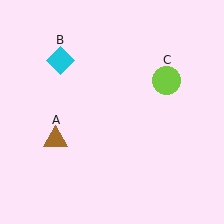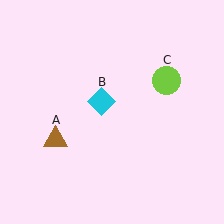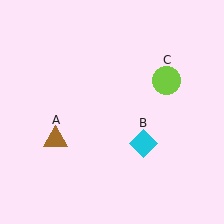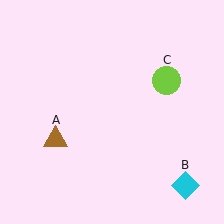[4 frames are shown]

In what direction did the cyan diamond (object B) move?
The cyan diamond (object B) moved down and to the right.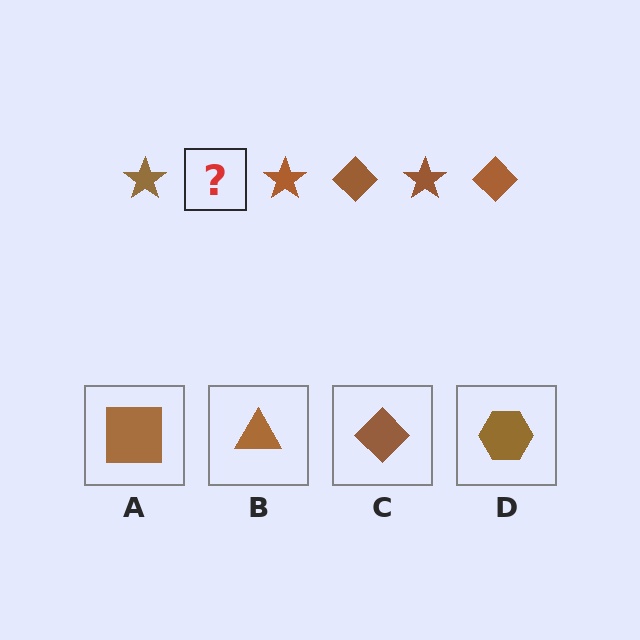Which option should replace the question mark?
Option C.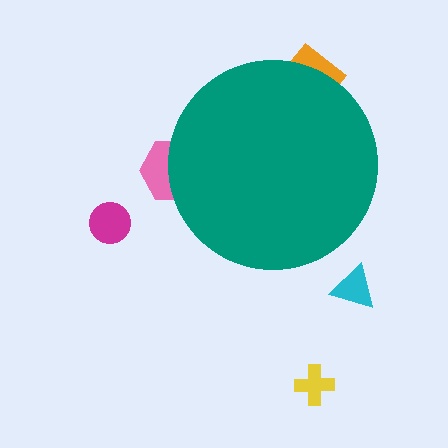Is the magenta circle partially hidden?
No, the magenta circle is fully visible.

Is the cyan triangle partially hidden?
No, the cyan triangle is fully visible.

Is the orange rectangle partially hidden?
Yes, the orange rectangle is partially hidden behind the teal circle.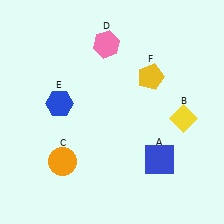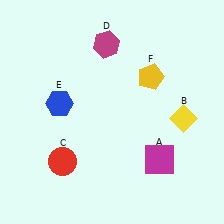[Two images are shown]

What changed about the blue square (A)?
In Image 1, A is blue. In Image 2, it changed to magenta.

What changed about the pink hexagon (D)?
In Image 1, D is pink. In Image 2, it changed to magenta.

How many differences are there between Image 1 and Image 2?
There are 3 differences between the two images.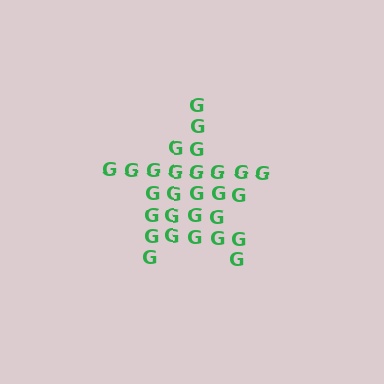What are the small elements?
The small elements are letter G's.